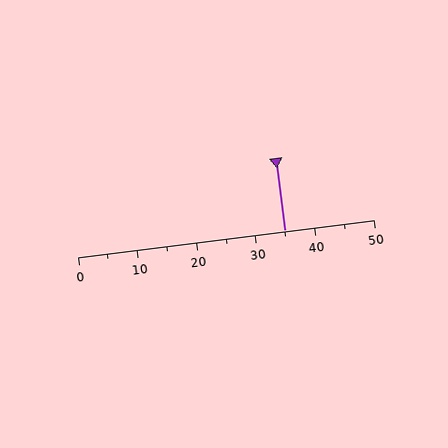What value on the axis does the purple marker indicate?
The marker indicates approximately 35.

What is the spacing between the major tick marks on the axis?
The major ticks are spaced 10 apart.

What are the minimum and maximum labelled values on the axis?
The axis runs from 0 to 50.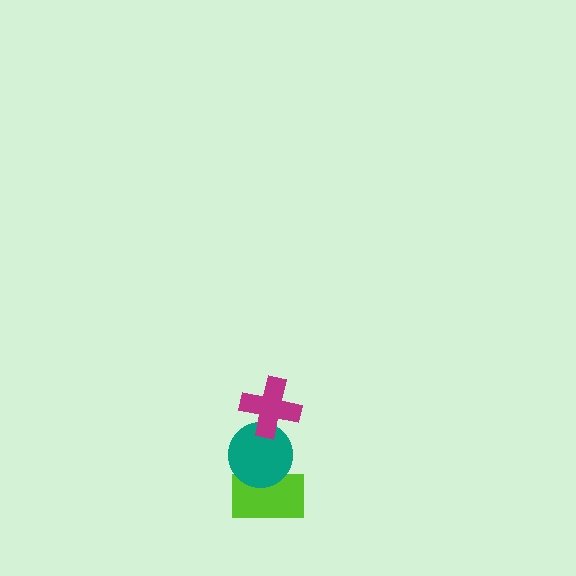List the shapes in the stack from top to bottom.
From top to bottom: the magenta cross, the teal circle, the lime rectangle.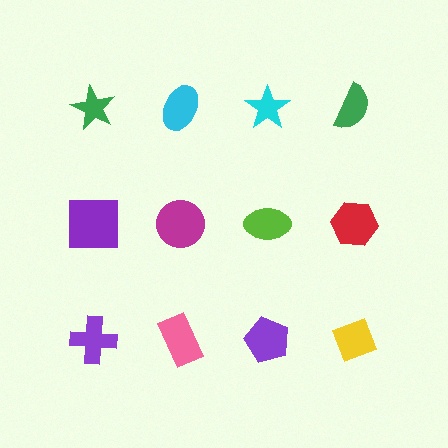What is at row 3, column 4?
A yellow diamond.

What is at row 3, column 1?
A purple cross.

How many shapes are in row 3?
4 shapes.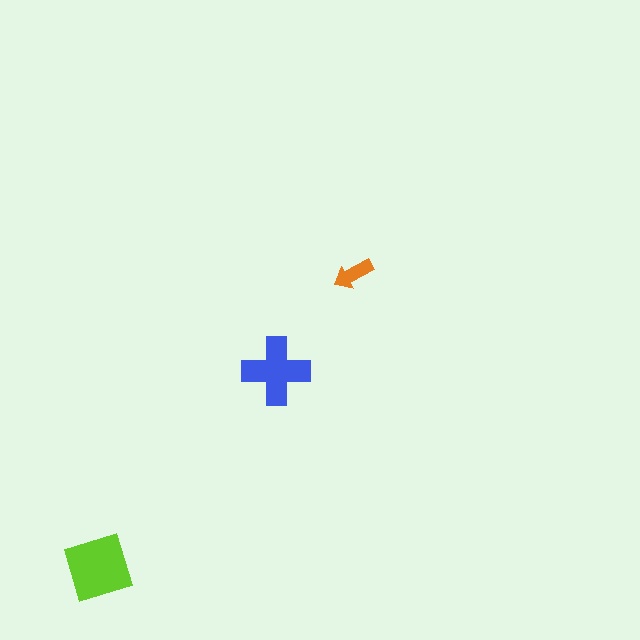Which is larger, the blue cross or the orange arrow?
The blue cross.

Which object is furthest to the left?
The lime diamond is leftmost.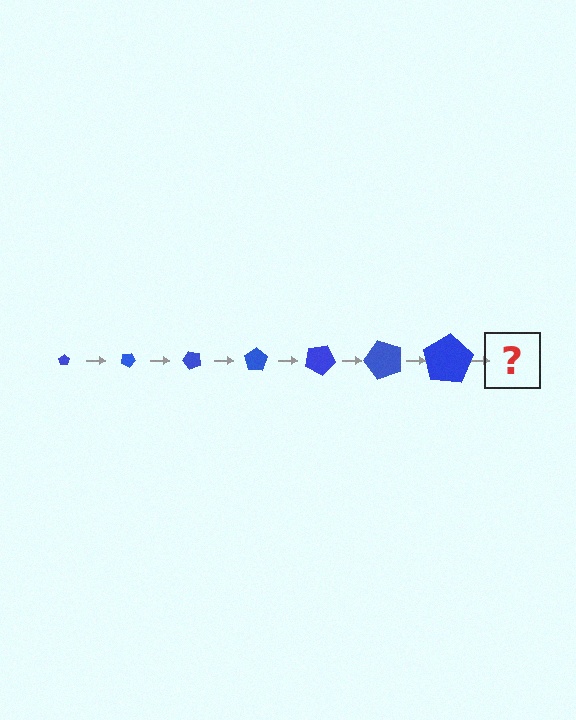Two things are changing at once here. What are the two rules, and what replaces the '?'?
The two rules are that the pentagon grows larger each step and it rotates 25 degrees each step. The '?' should be a pentagon, larger than the previous one and rotated 175 degrees from the start.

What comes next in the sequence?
The next element should be a pentagon, larger than the previous one and rotated 175 degrees from the start.